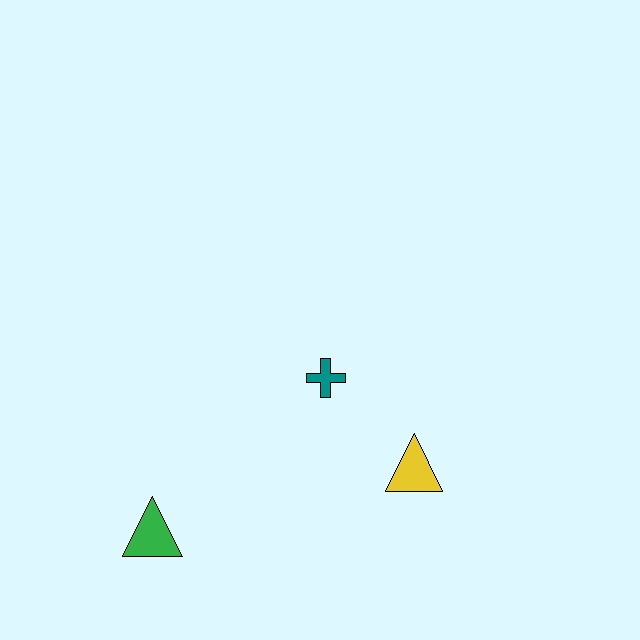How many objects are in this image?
There are 3 objects.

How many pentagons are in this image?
There are no pentagons.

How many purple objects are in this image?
There are no purple objects.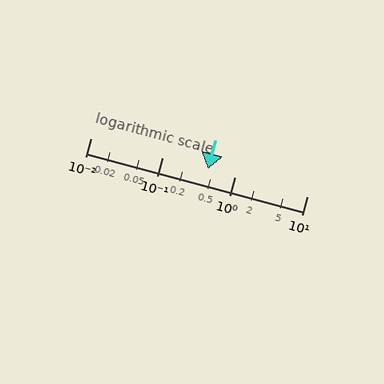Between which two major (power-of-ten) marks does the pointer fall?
The pointer is between 0.1 and 1.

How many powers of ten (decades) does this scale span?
The scale spans 3 decades, from 0.01 to 10.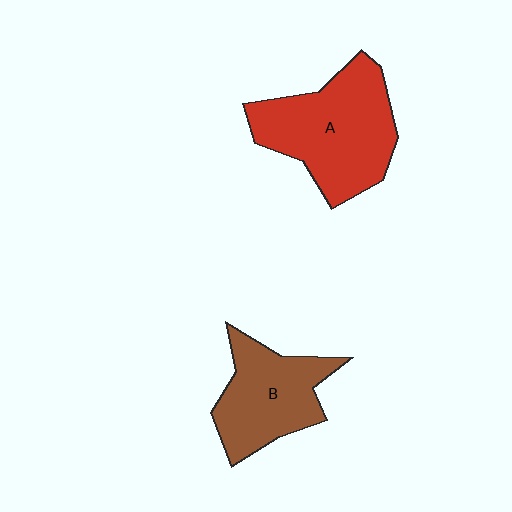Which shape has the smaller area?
Shape B (brown).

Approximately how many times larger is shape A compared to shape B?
Approximately 1.4 times.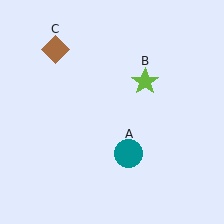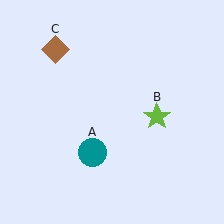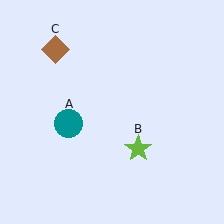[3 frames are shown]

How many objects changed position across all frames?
2 objects changed position: teal circle (object A), lime star (object B).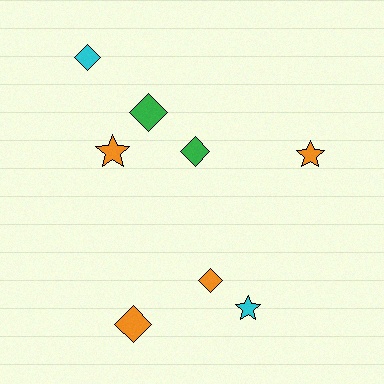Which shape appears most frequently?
Diamond, with 5 objects.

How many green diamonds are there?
There are 2 green diamonds.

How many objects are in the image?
There are 8 objects.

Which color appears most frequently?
Orange, with 4 objects.